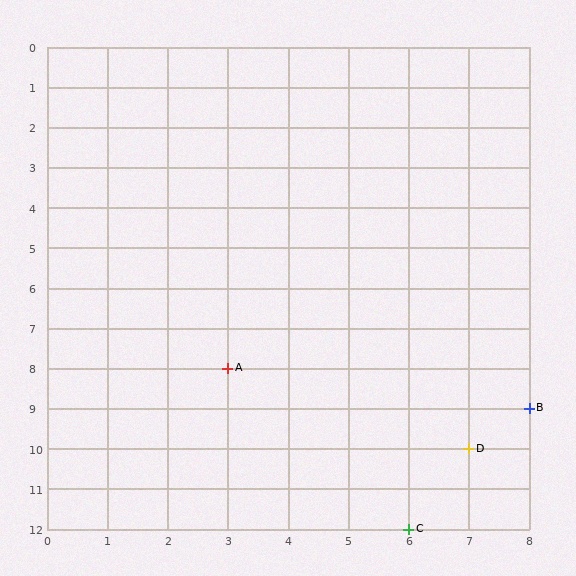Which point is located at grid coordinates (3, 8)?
Point A is at (3, 8).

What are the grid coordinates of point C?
Point C is at grid coordinates (6, 12).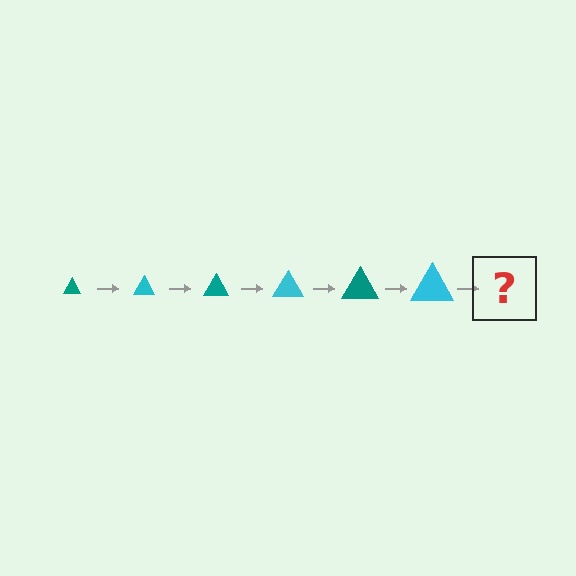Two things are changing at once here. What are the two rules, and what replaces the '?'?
The two rules are that the triangle grows larger each step and the color cycles through teal and cyan. The '?' should be a teal triangle, larger than the previous one.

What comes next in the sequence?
The next element should be a teal triangle, larger than the previous one.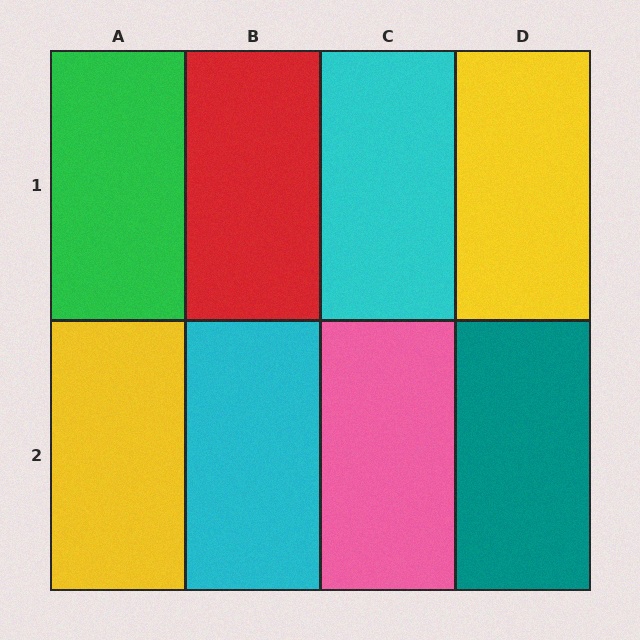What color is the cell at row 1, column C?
Cyan.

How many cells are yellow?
2 cells are yellow.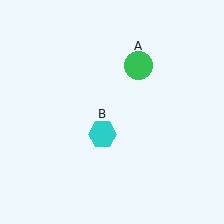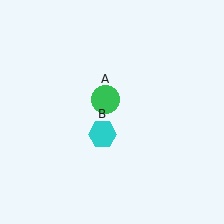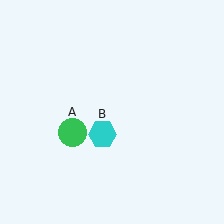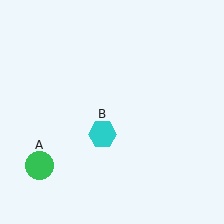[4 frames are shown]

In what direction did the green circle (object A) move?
The green circle (object A) moved down and to the left.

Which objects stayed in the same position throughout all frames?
Cyan hexagon (object B) remained stationary.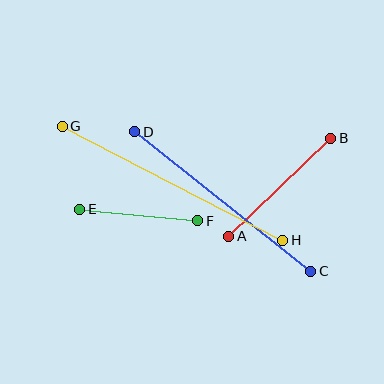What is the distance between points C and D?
The distance is approximately 225 pixels.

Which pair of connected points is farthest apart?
Points G and H are farthest apart.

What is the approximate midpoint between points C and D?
The midpoint is at approximately (223, 201) pixels.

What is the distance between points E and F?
The distance is approximately 119 pixels.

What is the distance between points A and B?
The distance is approximately 141 pixels.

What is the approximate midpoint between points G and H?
The midpoint is at approximately (173, 183) pixels.